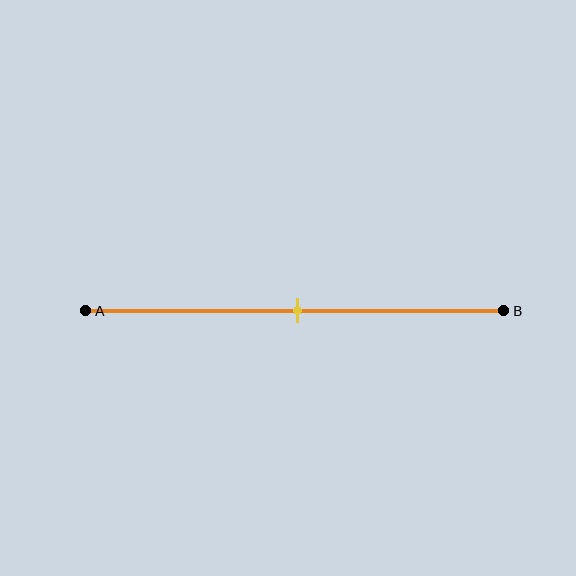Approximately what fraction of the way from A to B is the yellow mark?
The yellow mark is approximately 50% of the way from A to B.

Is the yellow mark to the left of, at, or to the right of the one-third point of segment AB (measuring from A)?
The yellow mark is to the right of the one-third point of segment AB.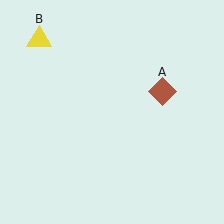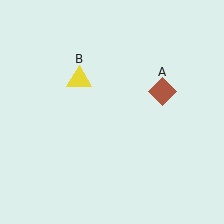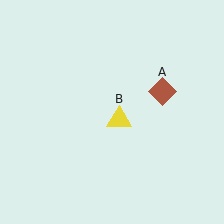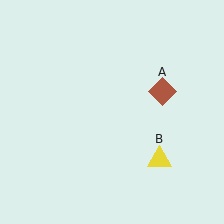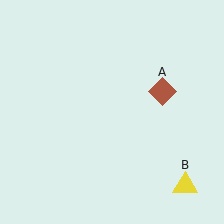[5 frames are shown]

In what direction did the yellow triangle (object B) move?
The yellow triangle (object B) moved down and to the right.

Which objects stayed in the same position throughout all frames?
Brown diamond (object A) remained stationary.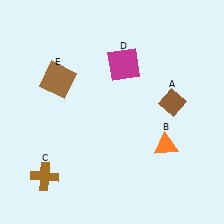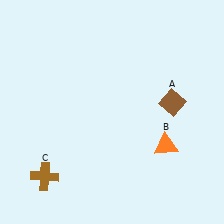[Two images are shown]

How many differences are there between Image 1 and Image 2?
There are 2 differences between the two images.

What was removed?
The magenta square (D), the brown square (E) were removed in Image 2.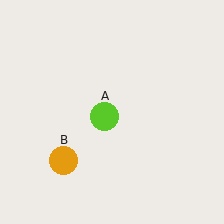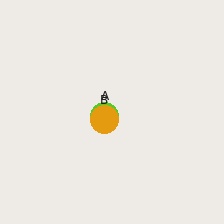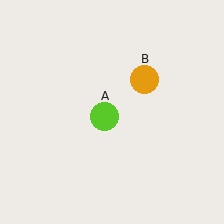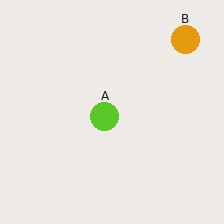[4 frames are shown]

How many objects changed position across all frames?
1 object changed position: orange circle (object B).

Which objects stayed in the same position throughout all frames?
Lime circle (object A) remained stationary.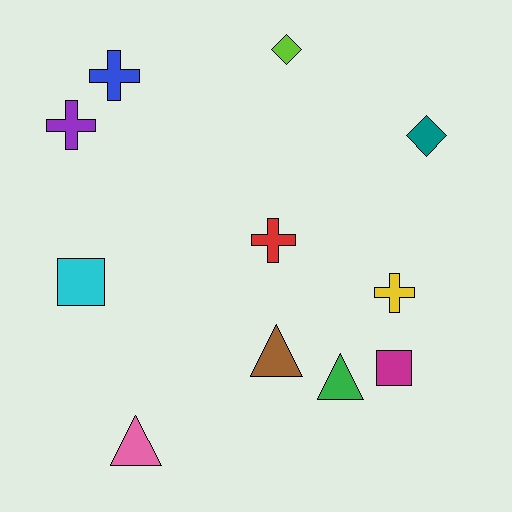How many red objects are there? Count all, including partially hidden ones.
There is 1 red object.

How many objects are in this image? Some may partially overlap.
There are 11 objects.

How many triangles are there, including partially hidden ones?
There are 3 triangles.